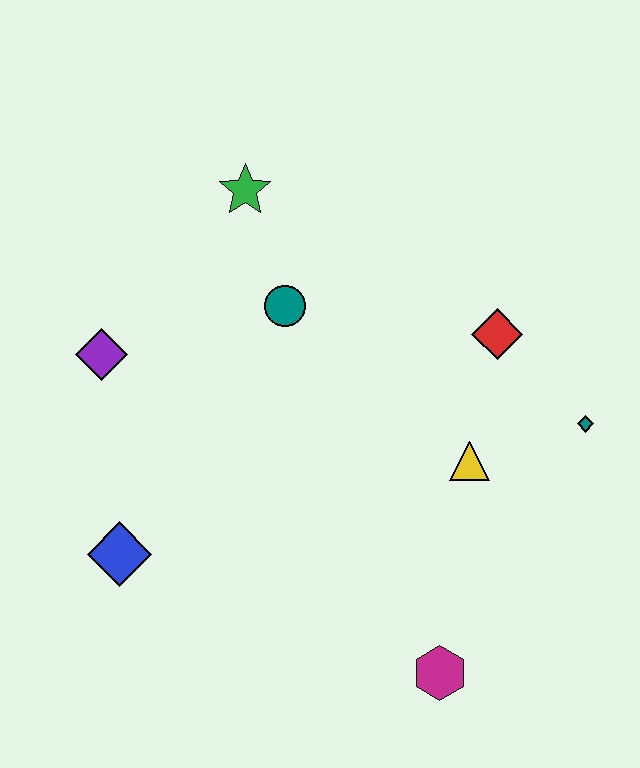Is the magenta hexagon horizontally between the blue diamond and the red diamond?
Yes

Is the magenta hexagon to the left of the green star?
No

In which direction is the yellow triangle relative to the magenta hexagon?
The yellow triangle is above the magenta hexagon.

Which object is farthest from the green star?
The magenta hexagon is farthest from the green star.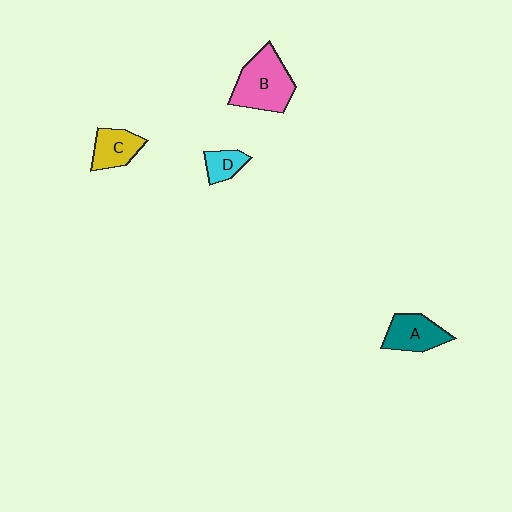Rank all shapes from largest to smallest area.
From largest to smallest: B (pink), A (teal), C (yellow), D (cyan).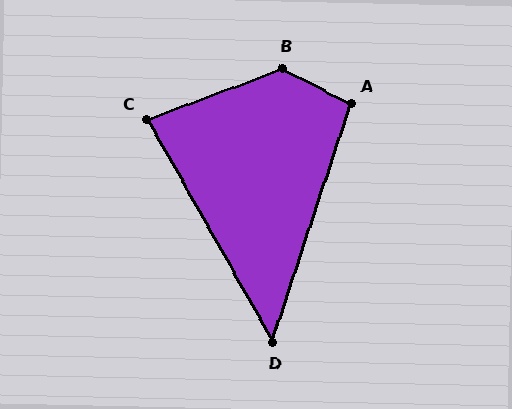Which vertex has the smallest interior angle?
D, at approximately 48 degrees.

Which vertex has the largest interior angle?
B, at approximately 132 degrees.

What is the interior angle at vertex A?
Approximately 99 degrees (obtuse).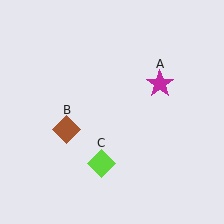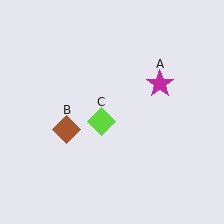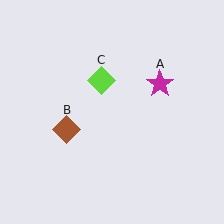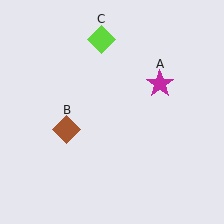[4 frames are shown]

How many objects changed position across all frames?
1 object changed position: lime diamond (object C).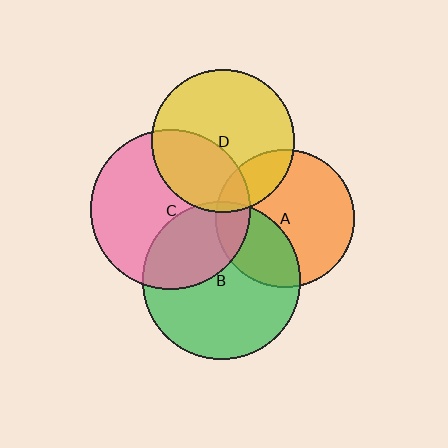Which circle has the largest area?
Circle C (pink).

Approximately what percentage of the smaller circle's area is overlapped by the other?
Approximately 20%.